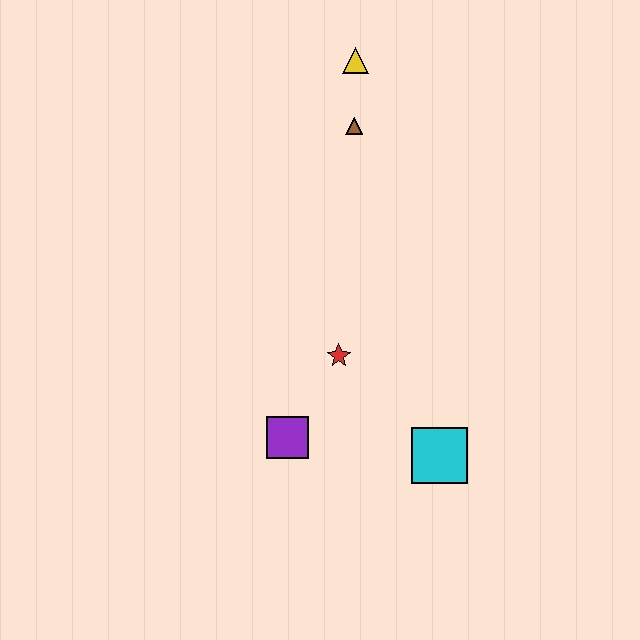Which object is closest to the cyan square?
The red star is closest to the cyan square.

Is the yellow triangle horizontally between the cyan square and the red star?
Yes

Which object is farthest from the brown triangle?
The cyan square is farthest from the brown triangle.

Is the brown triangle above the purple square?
Yes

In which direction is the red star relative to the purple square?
The red star is above the purple square.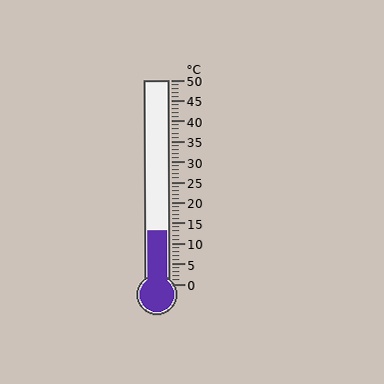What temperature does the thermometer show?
The thermometer shows approximately 13°C.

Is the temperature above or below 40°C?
The temperature is below 40°C.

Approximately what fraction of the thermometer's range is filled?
The thermometer is filled to approximately 25% of its range.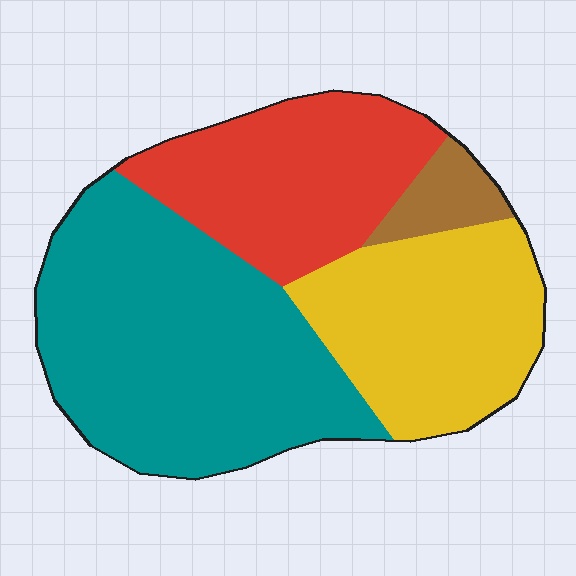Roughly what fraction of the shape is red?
Red covers 25% of the shape.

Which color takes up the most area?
Teal, at roughly 45%.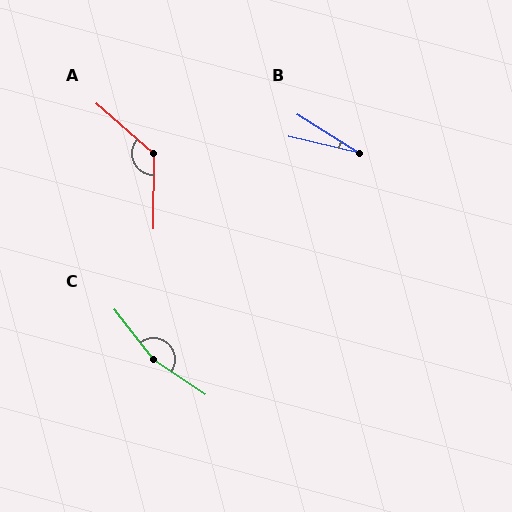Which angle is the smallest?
B, at approximately 19 degrees.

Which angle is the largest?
C, at approximately 162 degrees.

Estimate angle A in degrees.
Approximately 131 degrees.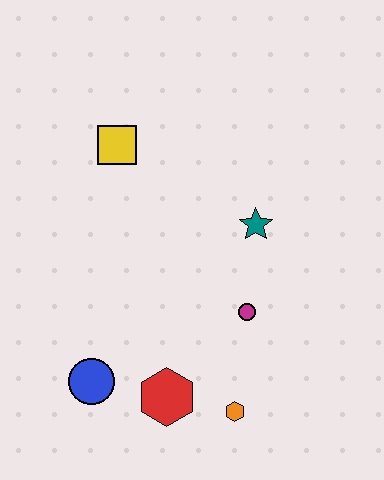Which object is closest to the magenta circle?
The teal star is closest to the magenta circle.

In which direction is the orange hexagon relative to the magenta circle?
The orange hexagon is below the magenta circle.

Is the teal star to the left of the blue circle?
No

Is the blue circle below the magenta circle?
Yes